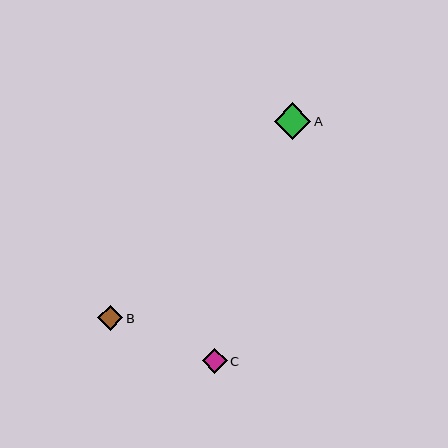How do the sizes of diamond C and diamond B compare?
Diamond C and diamond B are approximately the same size.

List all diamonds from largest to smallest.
From largest to smallest: A, C, B.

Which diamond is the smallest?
Diamond B is the smallest with a size of approximately 25 pixels.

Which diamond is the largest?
Diamond A is the largest with a size of approximately 37 pixels.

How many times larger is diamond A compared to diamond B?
Diamond A is approximately 1.5 times the size of diamond B.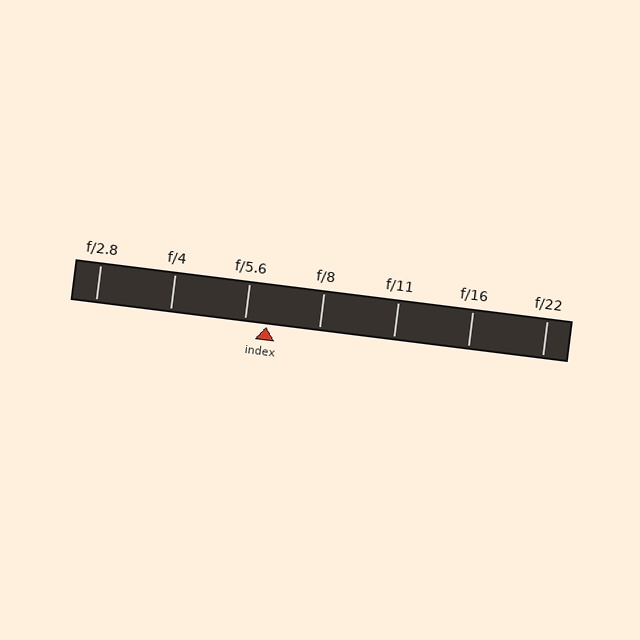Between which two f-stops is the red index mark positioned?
The index mark is between f/5.6 and f/8.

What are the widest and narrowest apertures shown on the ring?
The widest aperture shown is f/2.8 and the narrowest is f/22.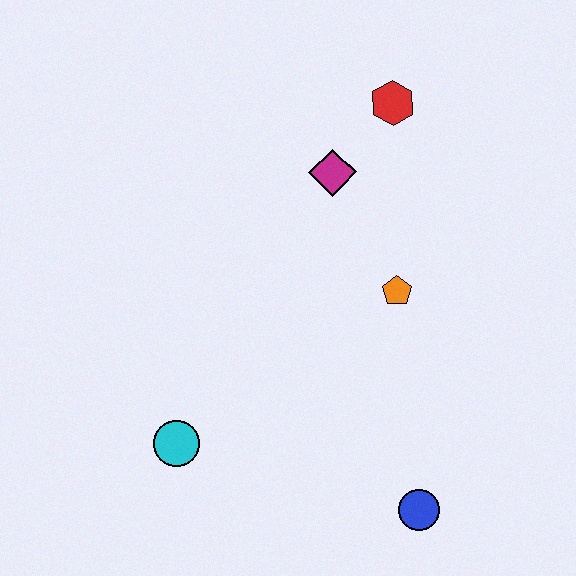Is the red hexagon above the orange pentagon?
Yes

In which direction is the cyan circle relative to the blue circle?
The cyan circle is to the left of the blue circle.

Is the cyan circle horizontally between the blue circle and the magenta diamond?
No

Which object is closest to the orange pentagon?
The magenta diamond is closest to the orange pentagon.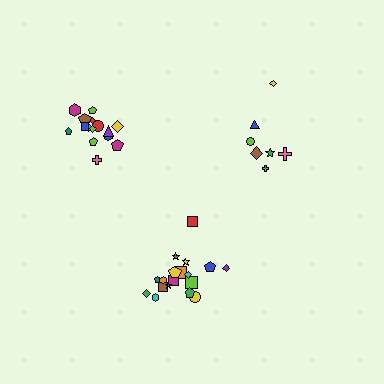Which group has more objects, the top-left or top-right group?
The top-left group.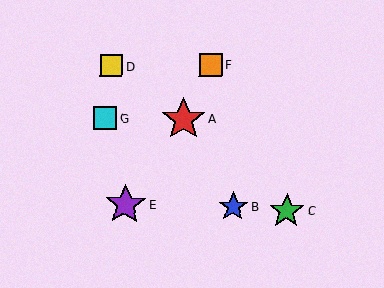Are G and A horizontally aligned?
Yes, both are at y≈119.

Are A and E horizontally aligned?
No, A is at y≈119 and E is at y≈204.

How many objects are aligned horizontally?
2 objects (A, G) are aligned horizontally.